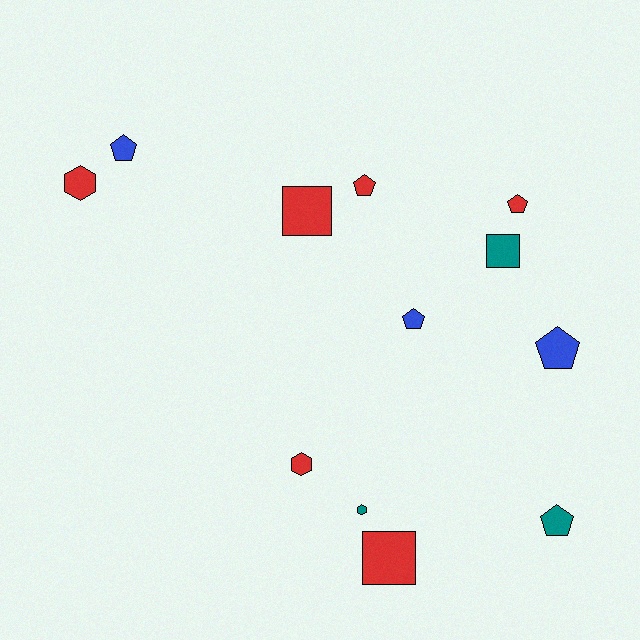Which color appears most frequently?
Red, with 6 objects.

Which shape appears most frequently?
Pentagon, with 6 objects.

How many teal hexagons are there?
There is 1 teal hexagon.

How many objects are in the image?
There are 12 objects.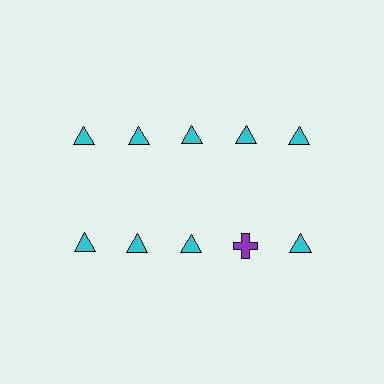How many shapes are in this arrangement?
There are 10 shapes arranged in a grid pattern.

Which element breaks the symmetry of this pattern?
The purple cross in the second row, second from right column breaks the symmetry. All other shapes are cyan triangles.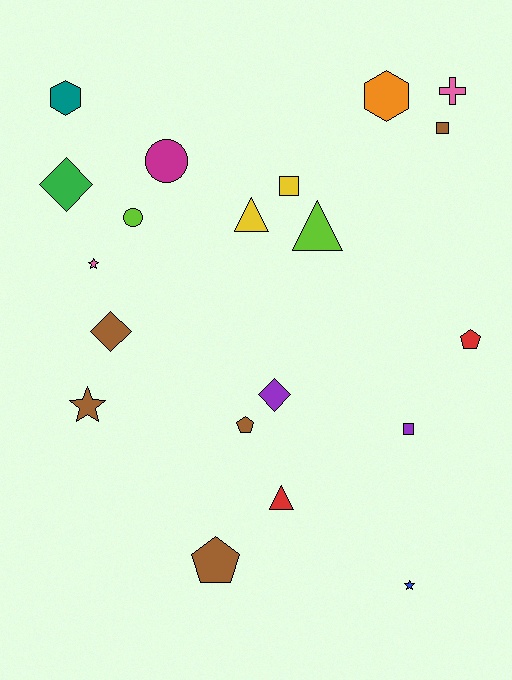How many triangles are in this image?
There are 3 triangles.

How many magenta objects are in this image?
There is 1 magenta object.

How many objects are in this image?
There are 20 objects.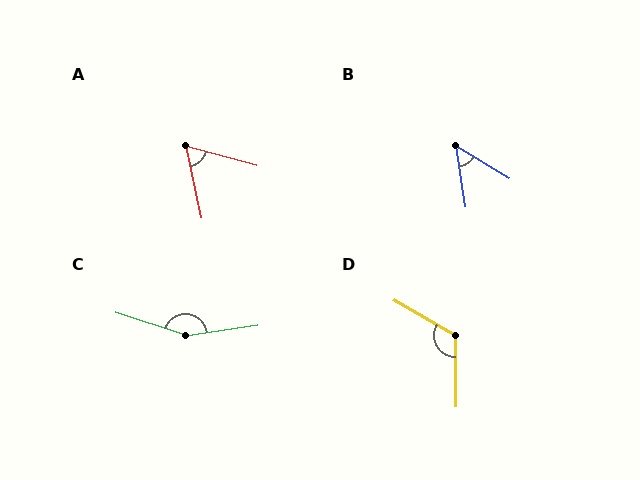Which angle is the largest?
C, at approximately 154 degrees.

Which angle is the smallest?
B, at approximately 50 degrees.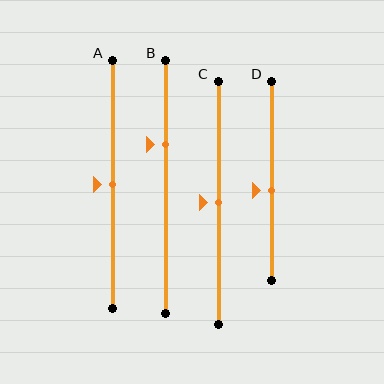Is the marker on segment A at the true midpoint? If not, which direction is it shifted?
Yes, the marker on segment A is at the true midpoint.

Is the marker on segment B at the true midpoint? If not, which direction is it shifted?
No, the marker on segment B is shifted upward by about 17% of the segment length.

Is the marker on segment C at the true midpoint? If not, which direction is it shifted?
Yes, the marker on segment C is at the true midpoint.